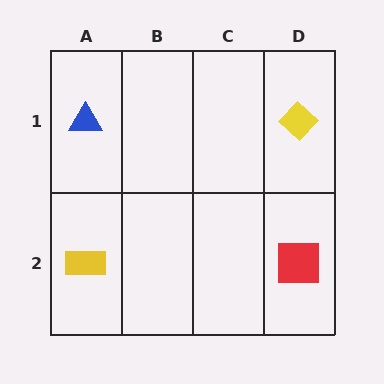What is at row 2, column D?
A red square.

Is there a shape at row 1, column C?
No, that cell is empty.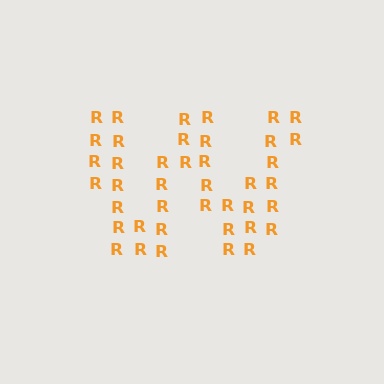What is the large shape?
The large shape is the letter W.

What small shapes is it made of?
It is made of small letter R's.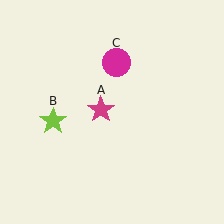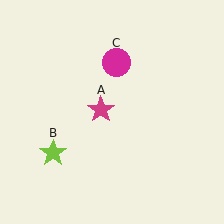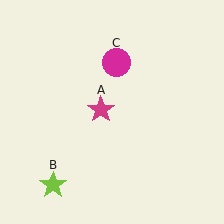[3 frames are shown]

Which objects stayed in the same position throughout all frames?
Magenta star (object A) and magenta circle (object C) remained stationary.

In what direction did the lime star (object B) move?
The lime star (object B) moved down.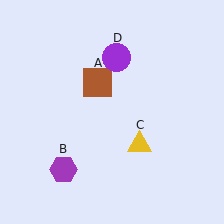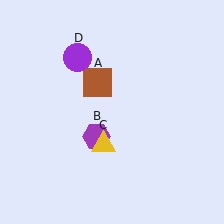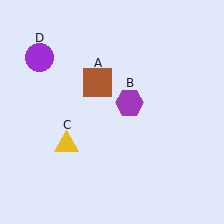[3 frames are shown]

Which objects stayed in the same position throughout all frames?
Brown square (object A) remained stationary.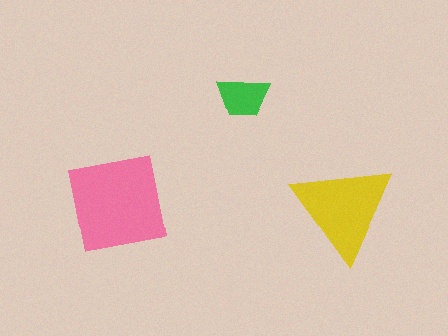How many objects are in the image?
There are 3 objects in the image.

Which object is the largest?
The pink square.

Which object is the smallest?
The green trapezoid.